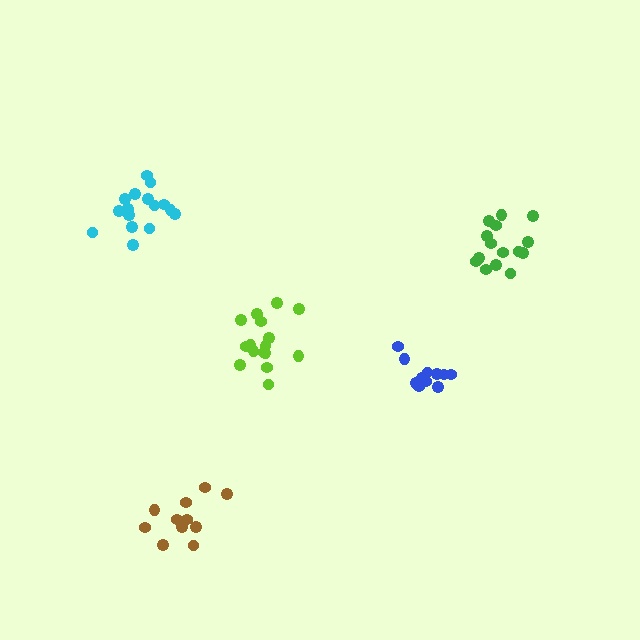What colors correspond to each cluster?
The clusters are colored: cyan, green, blue, lime, brown.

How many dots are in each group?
Group 1: 16 dots, Group 2: 15 dots, Group 3: 11 dots, Group 4: 16 dots, Group 5: 11 dots (69 total).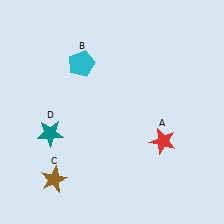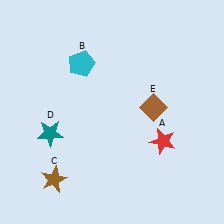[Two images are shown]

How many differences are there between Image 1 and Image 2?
There is 1 difference between the two images.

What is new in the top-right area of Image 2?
A brown diamond (E) was added in the top-right area of Image 2.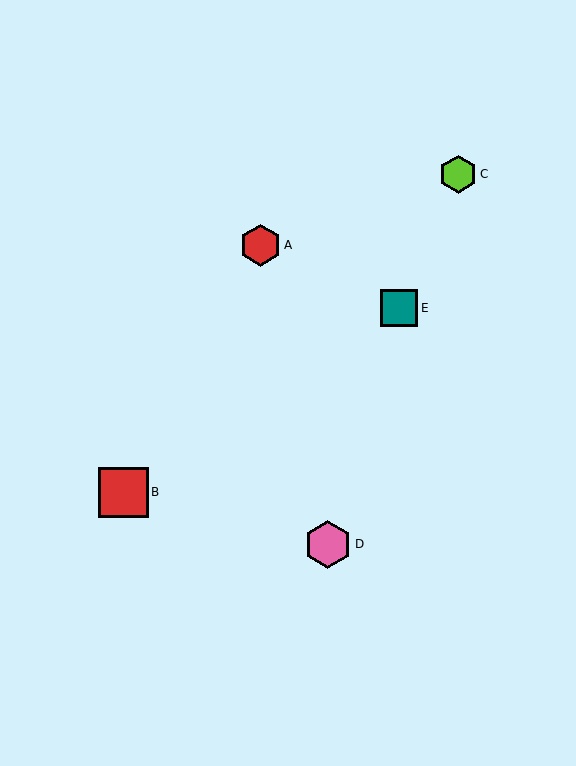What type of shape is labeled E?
Shape E is a teal square.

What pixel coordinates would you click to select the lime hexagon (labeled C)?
Click at (458, 174) to select the lime hexagon C.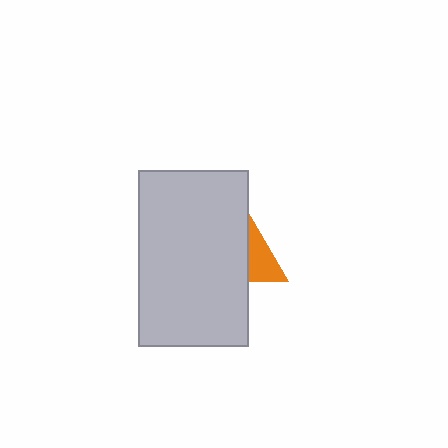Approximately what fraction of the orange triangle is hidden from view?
Roughly 68% of the orange triangle is hidden behind the light gray rectangle.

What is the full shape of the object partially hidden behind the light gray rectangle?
The partially hidden object is an orange triangle.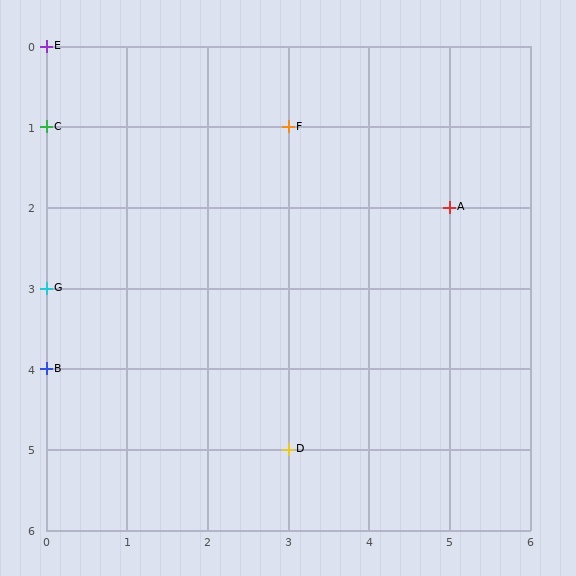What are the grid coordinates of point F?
Point F is at grid coordinates (3, 1).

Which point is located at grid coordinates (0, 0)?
Point E is at (0, 0).